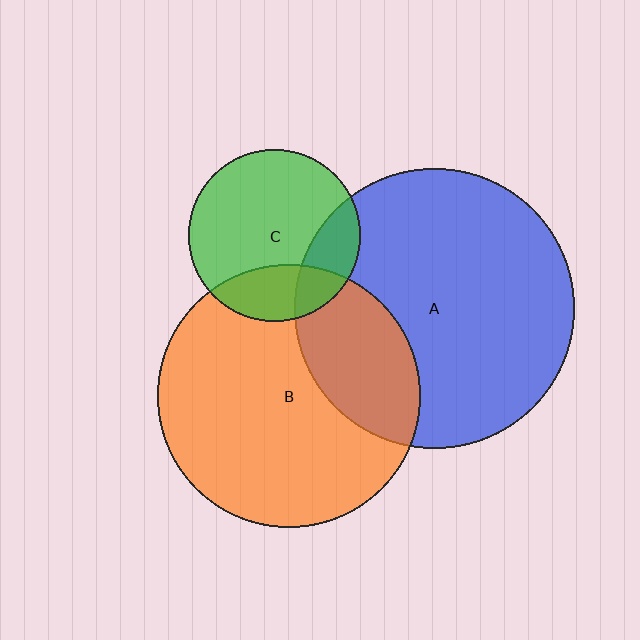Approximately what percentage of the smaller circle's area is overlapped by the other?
Approximately 25%.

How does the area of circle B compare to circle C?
Approximately 2.4 times.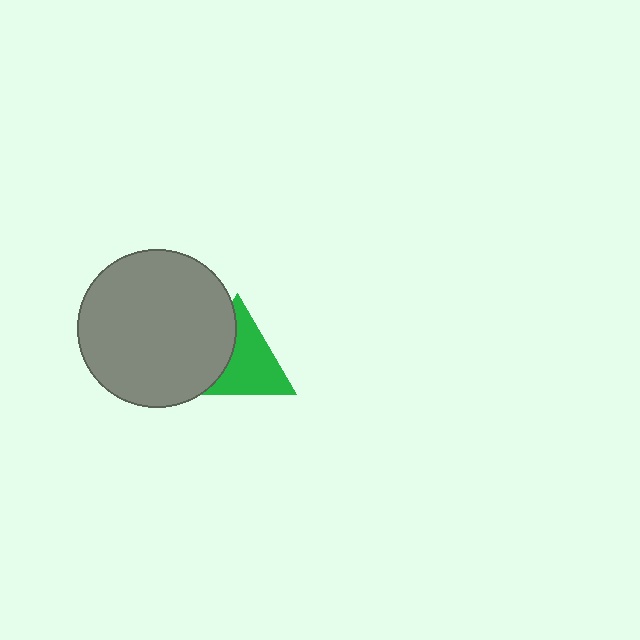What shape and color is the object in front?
The object in front is a gray circle.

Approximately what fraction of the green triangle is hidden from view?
Roughly 36% of the green triangle is hidden behind the gray circle.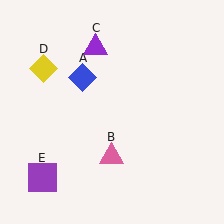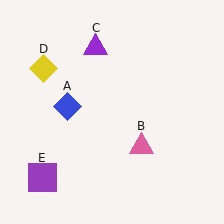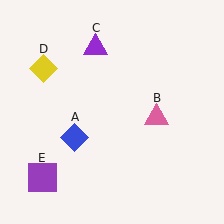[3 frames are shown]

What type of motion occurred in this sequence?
The blue diamond (object A), pink triangle (object B) rotated counterclockwise around the center of the scene.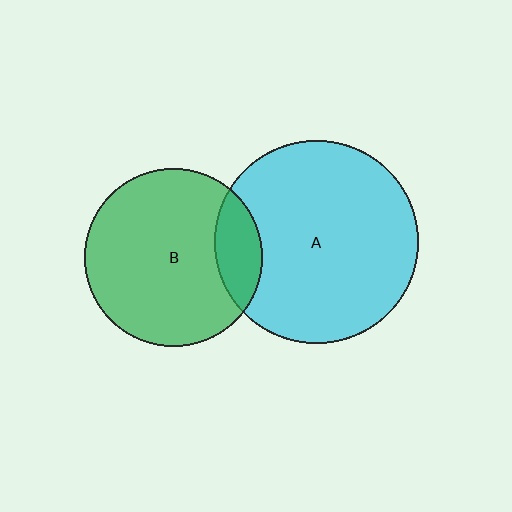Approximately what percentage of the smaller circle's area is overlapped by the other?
Approximately 15%.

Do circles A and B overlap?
Yes.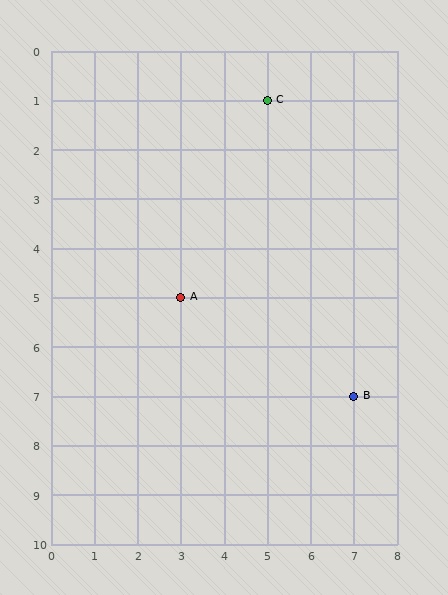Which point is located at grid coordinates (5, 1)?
Point C is at (5, 1).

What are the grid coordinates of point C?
Point C is at grid coordinates (5, 1).